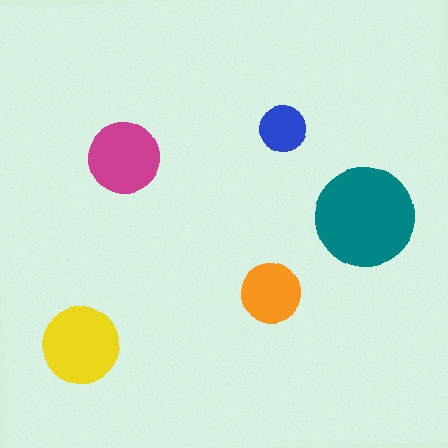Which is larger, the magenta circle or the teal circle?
The teal one.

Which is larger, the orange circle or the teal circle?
The teal one.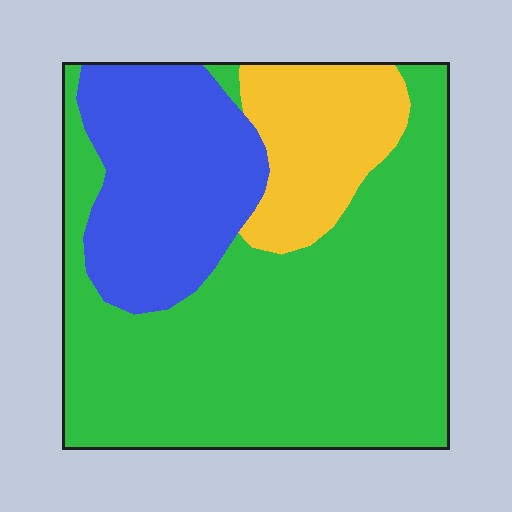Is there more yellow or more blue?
Blue.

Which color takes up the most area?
Green, at roughly 60%.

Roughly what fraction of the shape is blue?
Blue takes up about one quarter (1/4) of the shape.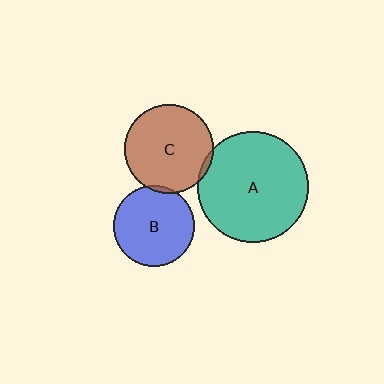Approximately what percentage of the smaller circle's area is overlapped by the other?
Approximately 5%.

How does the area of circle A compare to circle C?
Approximately 1.6 times.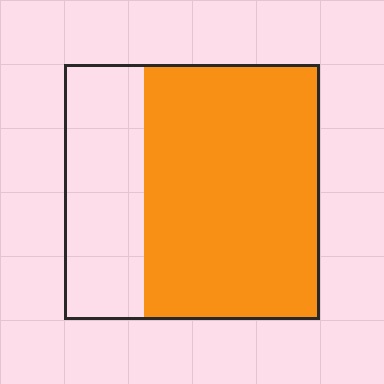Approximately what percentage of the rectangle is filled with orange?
Approximately 70%.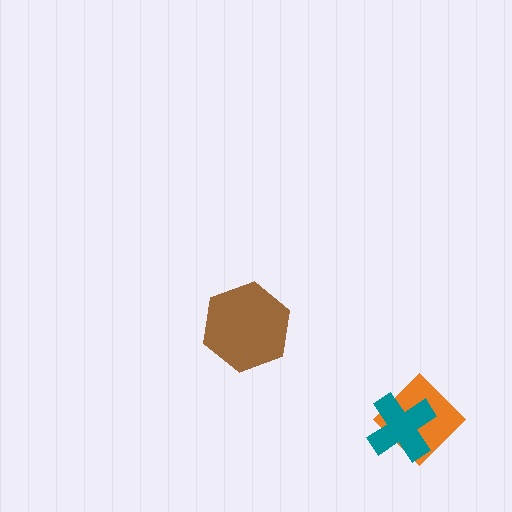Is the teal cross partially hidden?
No, no other shape covers it.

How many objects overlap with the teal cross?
1 object overlaps with the teal cross.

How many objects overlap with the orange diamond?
1 object overlaps with the orange diamond.